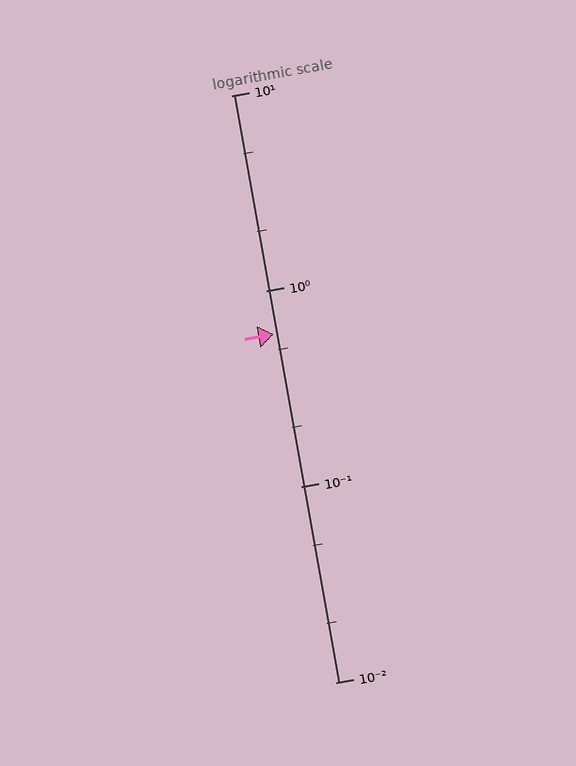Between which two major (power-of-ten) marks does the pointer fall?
The pointer is between 0.1 and 1.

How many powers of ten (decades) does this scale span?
The scale spans 3 decades, from 0.01 to 10.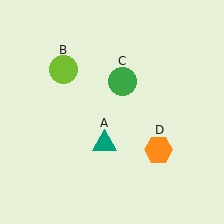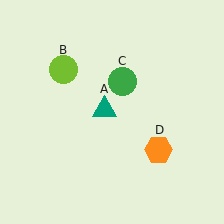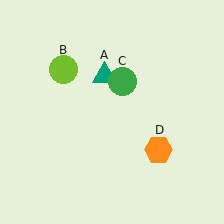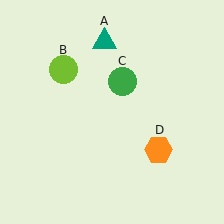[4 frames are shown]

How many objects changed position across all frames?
1 object changed position: teal triangle (object A).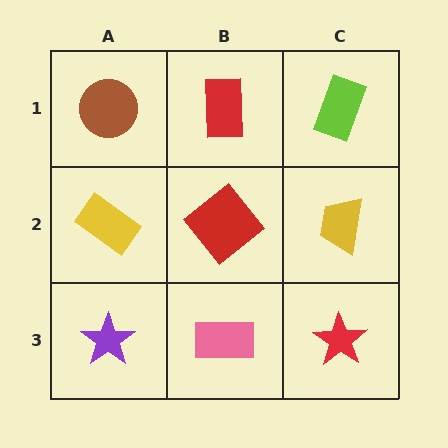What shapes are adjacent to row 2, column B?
A red rectangle (row 1, column B), a pink rectangle (row 3, column B), a yellow rectangle (row 2, column A), a yellow trapezoid (row 2, column C).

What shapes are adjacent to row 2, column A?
A brown circle (row 1, column A), a purple star (row 3, column A), a red diamond (row 2, column B).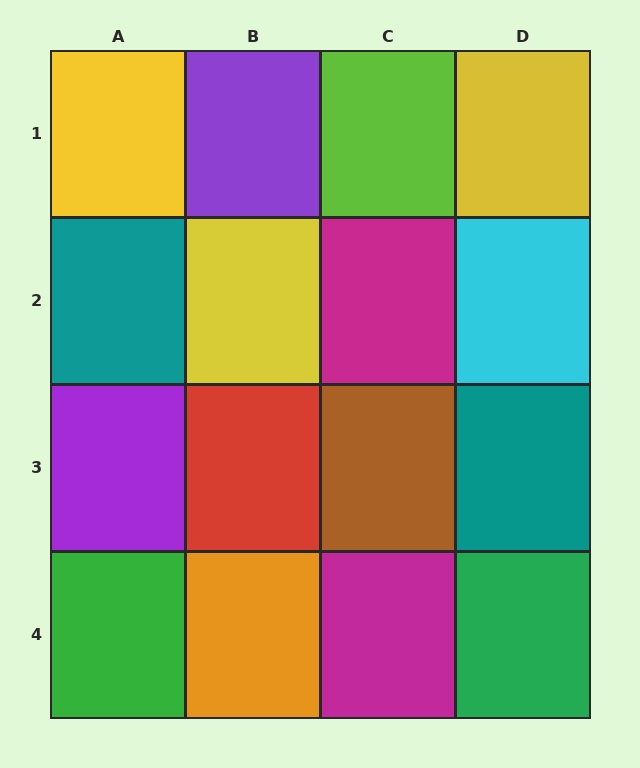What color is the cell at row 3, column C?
Brown.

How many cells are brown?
1 cell is brown.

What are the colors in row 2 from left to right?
Teal, yellow, magenta, cyan.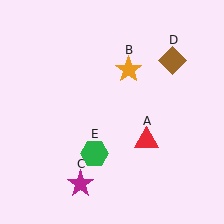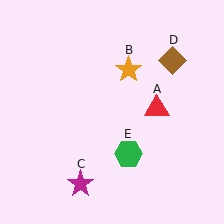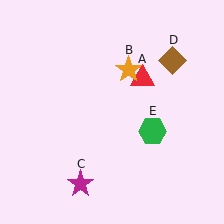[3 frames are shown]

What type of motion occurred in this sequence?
The red triangle (object A), green hexagon (object E) rotated counterclockwise around the center of the scene.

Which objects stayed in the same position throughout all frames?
Orange star (object B) and magenta star (object C) and brown diamond (object D) remained stationary.